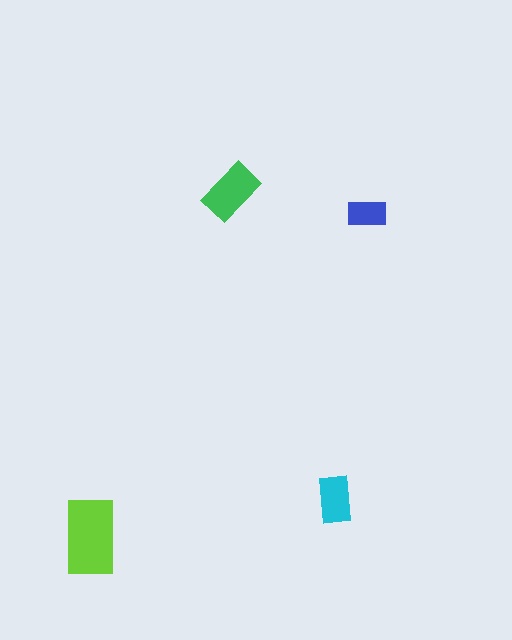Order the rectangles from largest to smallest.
the lime one, the green one, the cyan one, the blue one.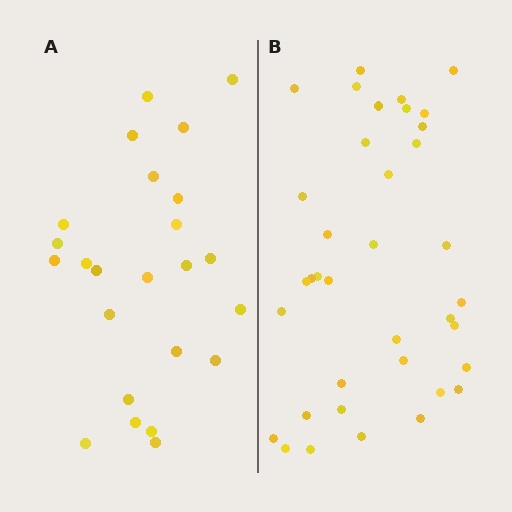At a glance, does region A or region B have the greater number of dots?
Region B (the right region) has more dots.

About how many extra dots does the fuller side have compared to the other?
Region B has approximately 15 more dots than region A.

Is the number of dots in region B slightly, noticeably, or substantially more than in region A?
Region B has substantially more. The ratio is roughly 1.5 to 1.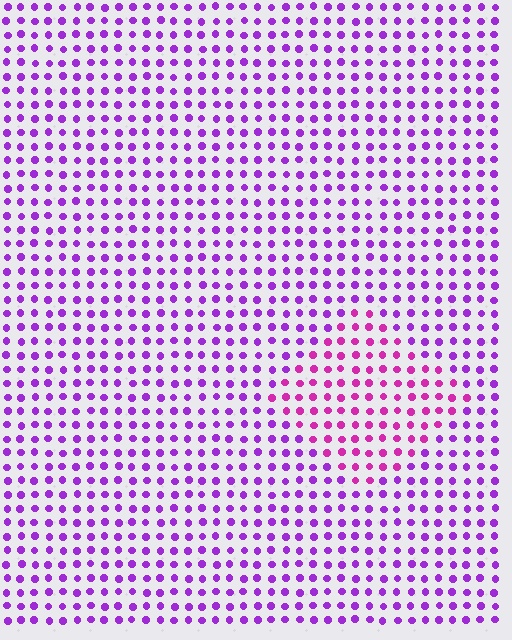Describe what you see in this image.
The image is filled with small purple elements in a uniform arrangement. A diamond-shaped region is visible where the elements are tinted to a slightly different hue, forming a subtle color boundary.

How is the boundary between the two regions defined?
The boundary is defined purely by a slight shift in hue (about 32 degrees). Spacing, size, and orientation are identical on both sides.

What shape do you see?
I see a diamond.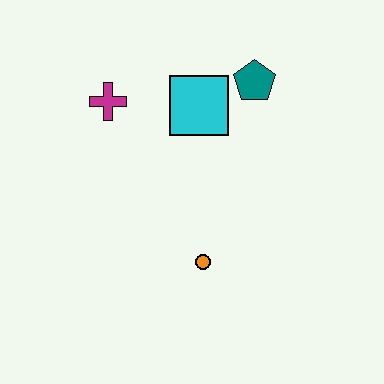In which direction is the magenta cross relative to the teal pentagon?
The magenta cross is to the left of the teal pentagon.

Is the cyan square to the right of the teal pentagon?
No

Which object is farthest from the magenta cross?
The orange circle is farthest from the magenta cross.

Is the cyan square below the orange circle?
No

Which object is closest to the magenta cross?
The cyan square is closest to the magenta cross.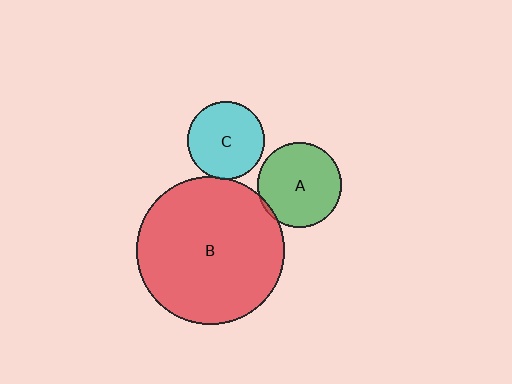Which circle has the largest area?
Circle B (red).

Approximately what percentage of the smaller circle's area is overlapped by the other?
Approximately 5%.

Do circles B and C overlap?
Yes.